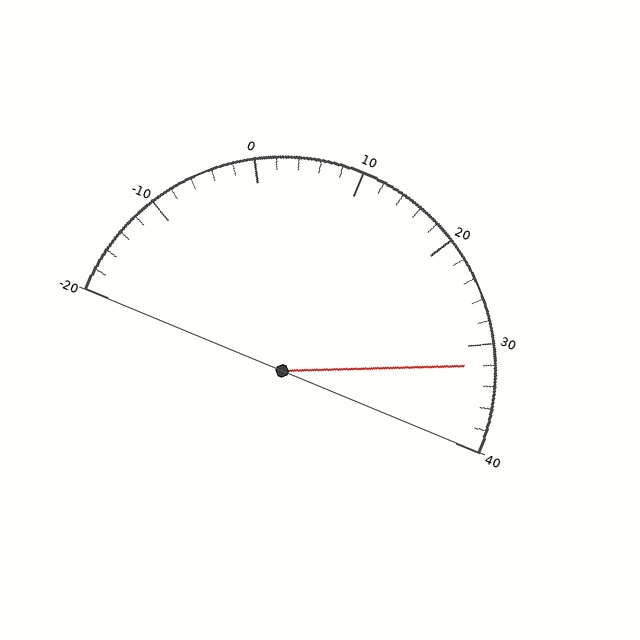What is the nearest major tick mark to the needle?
The nearest major tick mark is 30.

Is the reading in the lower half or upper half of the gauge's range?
The reading is in the upper half of the range (-20 to 40).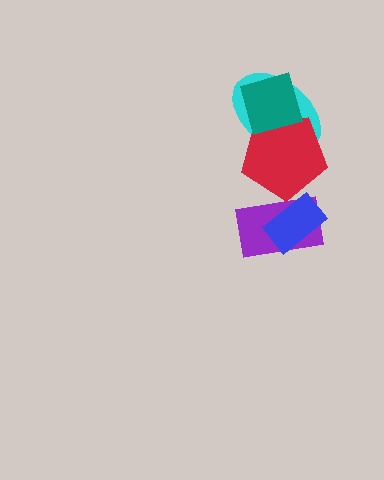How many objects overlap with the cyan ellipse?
2 objects overlap with the cyan ellipse.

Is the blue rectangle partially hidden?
No, no other shape covers it.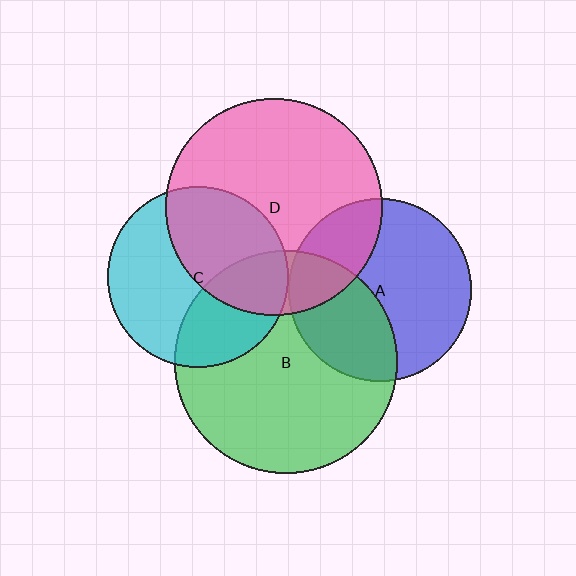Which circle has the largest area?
Circle B (green).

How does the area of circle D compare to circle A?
Approximately 1.4 times.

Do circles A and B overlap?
Yes.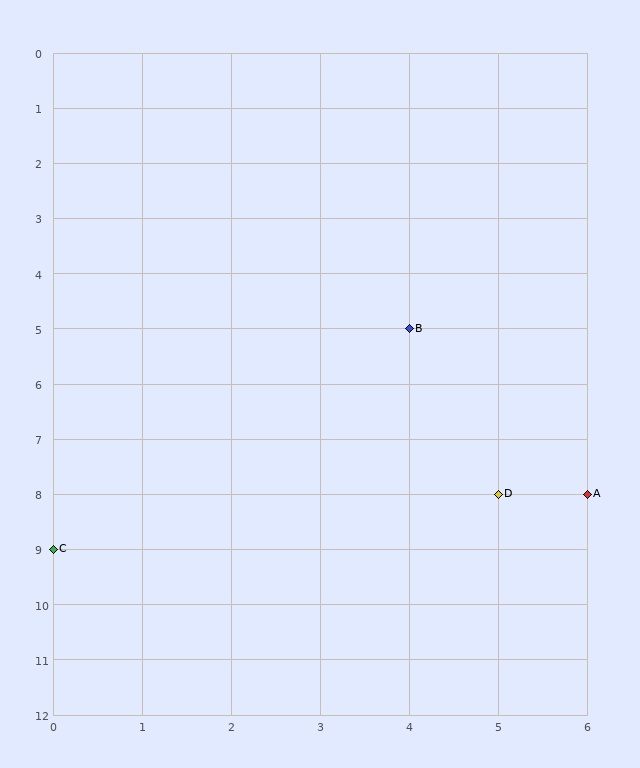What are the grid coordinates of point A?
Point A is at grid coordinates (6, 8).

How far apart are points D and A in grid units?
Points D and A are 1 column apart.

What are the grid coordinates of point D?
Point D is at grid coordinates (5, 8).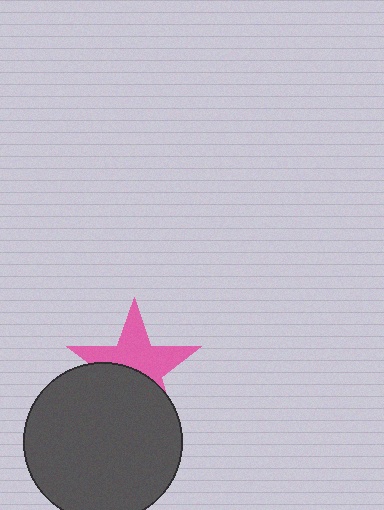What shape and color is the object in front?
The object in front is a dark gray circle.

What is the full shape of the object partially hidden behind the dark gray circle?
The partially hidden object is a pink star.